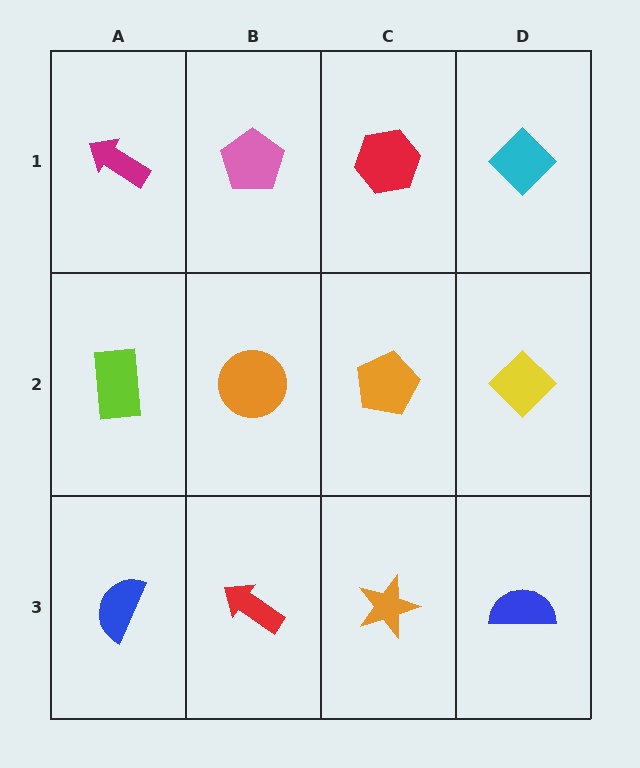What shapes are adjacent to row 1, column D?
A yellow diamond (row 2, column D), a red hexagon (row 1, column C).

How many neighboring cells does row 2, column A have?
3.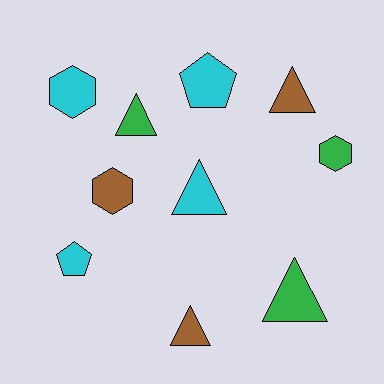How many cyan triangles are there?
There is 1 cyan triangle.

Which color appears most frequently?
Cyan, with 4 objects.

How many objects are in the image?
There are 10 objects.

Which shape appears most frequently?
Triangle, with 5 objects.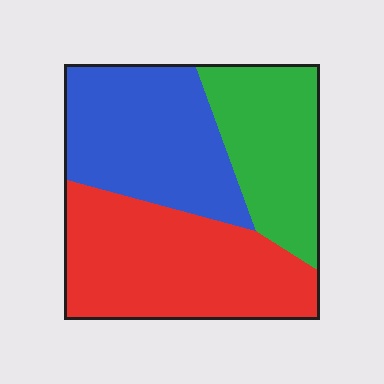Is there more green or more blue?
Blue.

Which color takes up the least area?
Green, at roughly 25%.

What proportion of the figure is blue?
Blue takes up about one third (1/3) of the figure.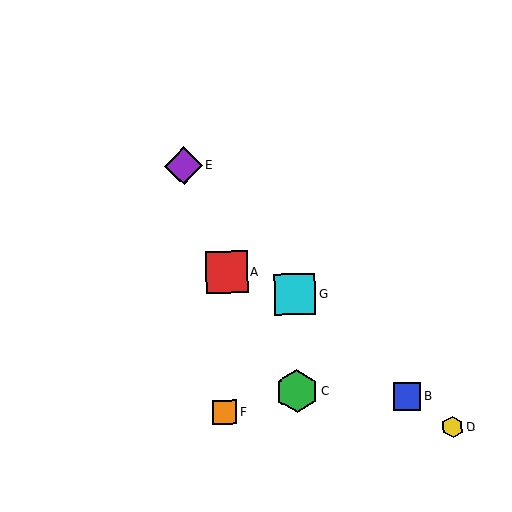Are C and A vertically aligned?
No, C is at x≈297 and A is at x≈227.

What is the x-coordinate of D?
Object D is at x≈453.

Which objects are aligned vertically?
Objects C, G are aligned vertically.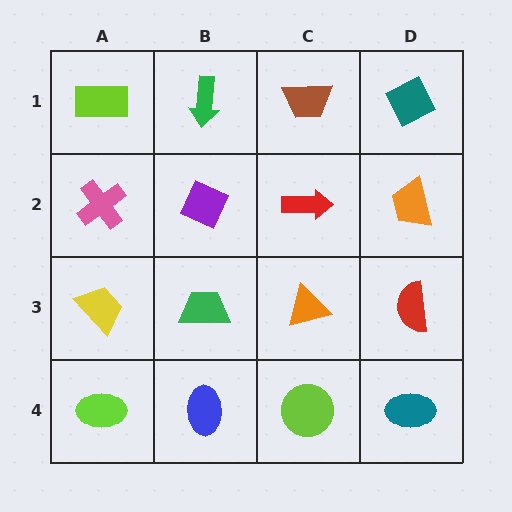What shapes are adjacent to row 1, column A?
A pink cross (row 2, column A), a green arrow (row 1, column B).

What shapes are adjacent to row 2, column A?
A lime rectangle (row 1, column A), a yellow trapezoid (row 3, column A), a purple diamond (row 2, column B).